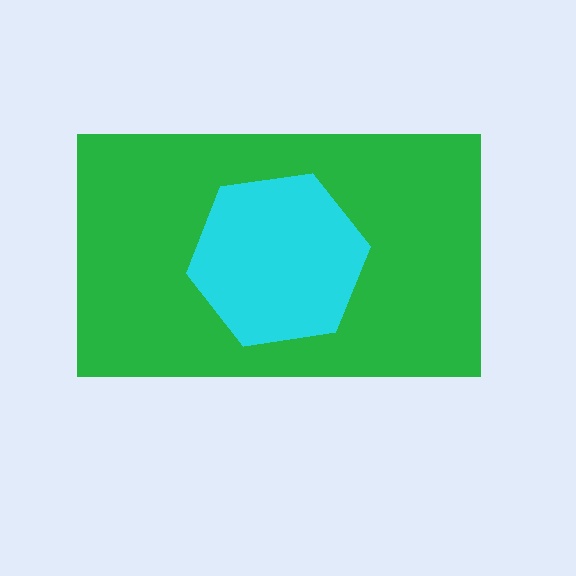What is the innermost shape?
The cyan hexagon.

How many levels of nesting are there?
2.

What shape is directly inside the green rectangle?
The cyan hexagon.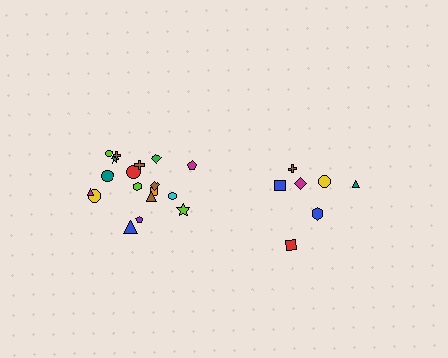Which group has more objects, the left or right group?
The left group.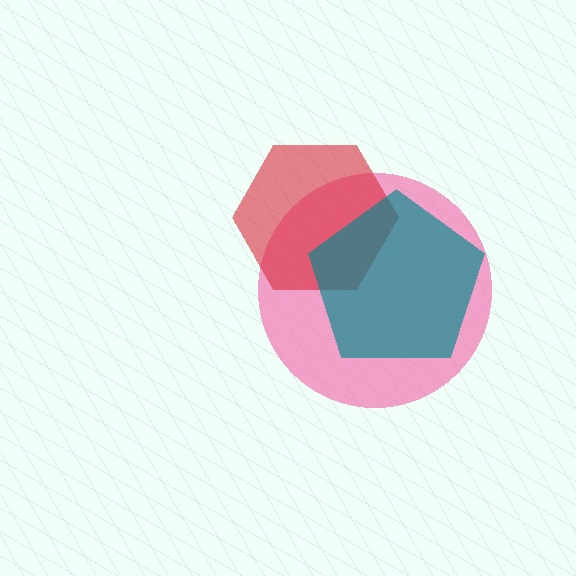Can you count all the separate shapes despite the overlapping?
Yes, there are 3 separate shapes.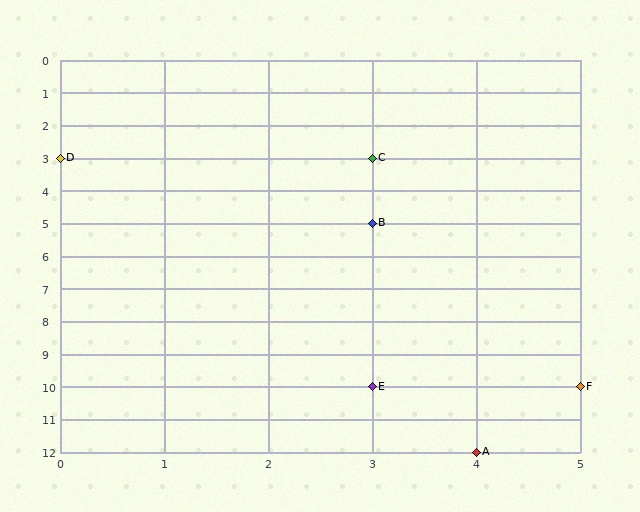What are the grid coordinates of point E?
Point E is at grid coordinates (3, 10).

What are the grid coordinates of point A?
Point A is at grid coordinates (4, 12).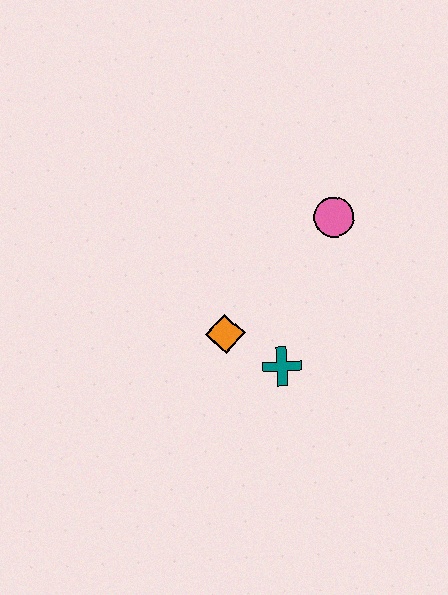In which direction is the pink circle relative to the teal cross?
The pink circle is above the teal cross.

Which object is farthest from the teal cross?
The pink circle is farthest from the teal cross.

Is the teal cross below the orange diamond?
Yes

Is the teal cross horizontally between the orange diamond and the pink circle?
Yes